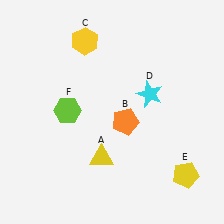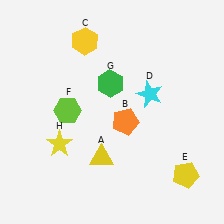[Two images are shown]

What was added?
A green hexagon (G), a yellow star (H) were added in Image 2.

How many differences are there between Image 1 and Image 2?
There are 2 differences between the two images.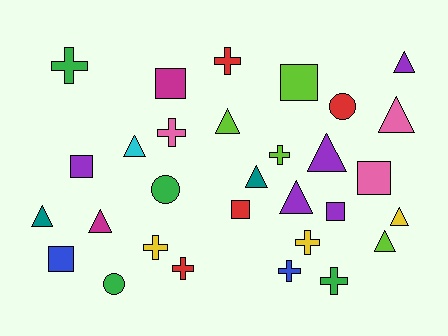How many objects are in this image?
There are 30 objects.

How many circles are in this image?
There are 3 circles.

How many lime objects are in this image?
There are 4 lime objects.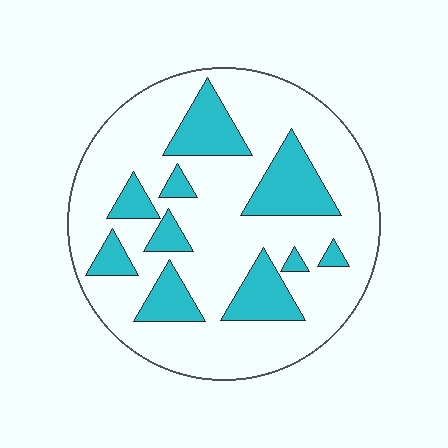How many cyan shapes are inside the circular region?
10.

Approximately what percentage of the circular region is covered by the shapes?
Approximately 25%.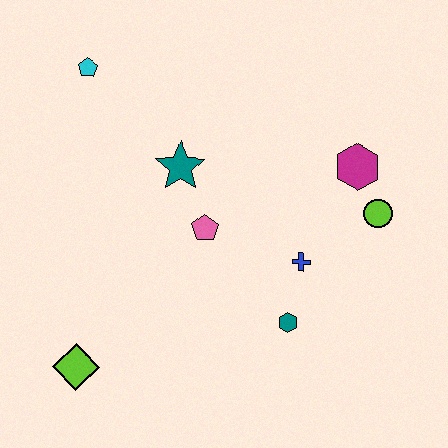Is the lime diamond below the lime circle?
Yes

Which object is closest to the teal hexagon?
The blue cross is closest to the teal hexagon.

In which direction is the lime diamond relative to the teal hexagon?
The lime diamond is to the left of the teal hexagon.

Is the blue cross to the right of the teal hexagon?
Yes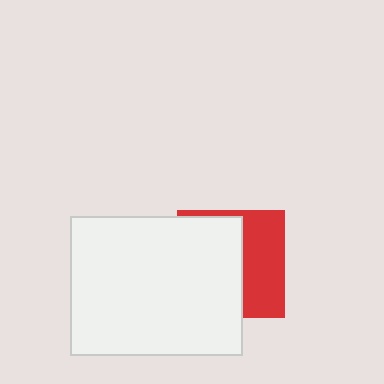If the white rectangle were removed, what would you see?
You would see the complete red square.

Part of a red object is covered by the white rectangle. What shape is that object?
It is a square.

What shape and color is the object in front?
The object in front is a white rectangle.